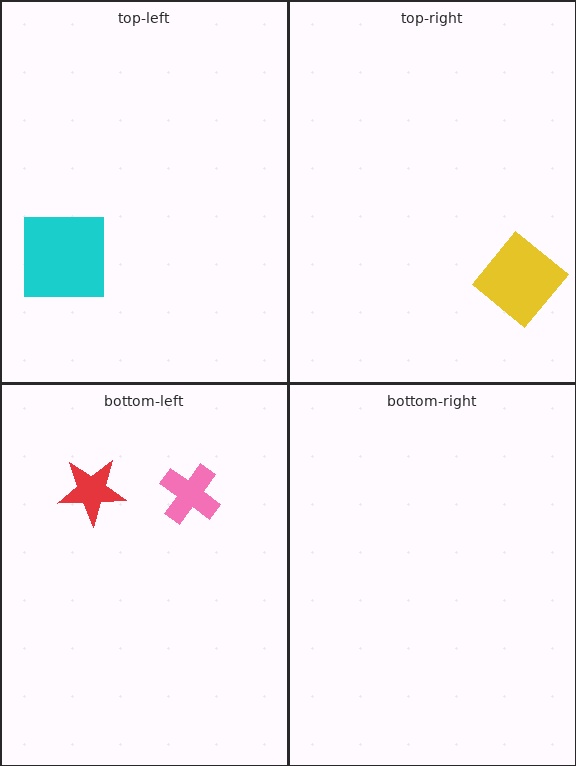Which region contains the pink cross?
The bottom-left region.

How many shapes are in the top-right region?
1.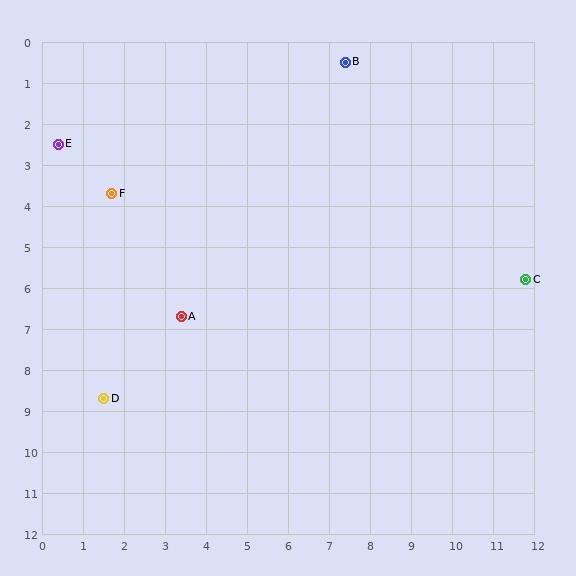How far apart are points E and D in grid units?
Points E and D are about 6.3 grid units apart.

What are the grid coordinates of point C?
Point C is at approximately (11.8, 5.8).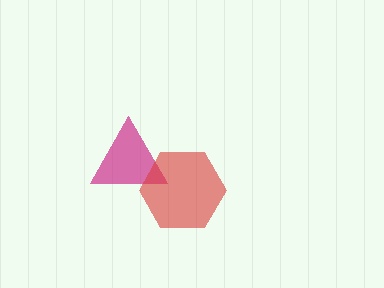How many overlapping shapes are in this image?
There are 2 overlapping shapes in the image.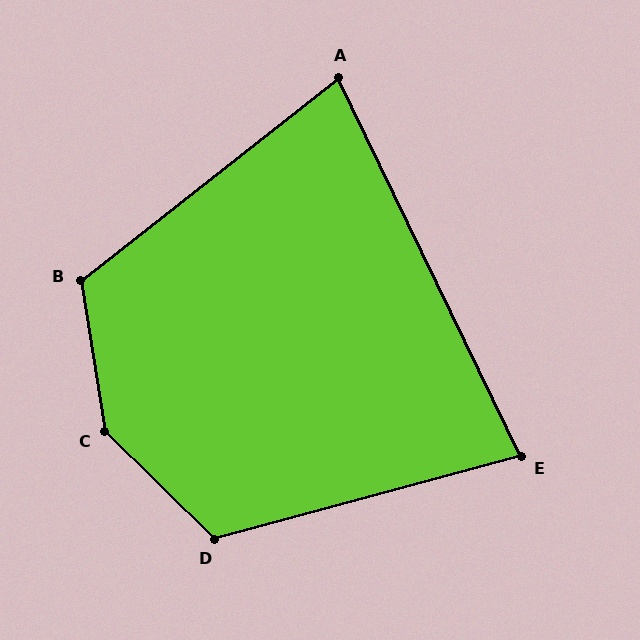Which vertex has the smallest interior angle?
A, at approximately 78 degrees.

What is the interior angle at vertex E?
Approximately 79 degrees (acute).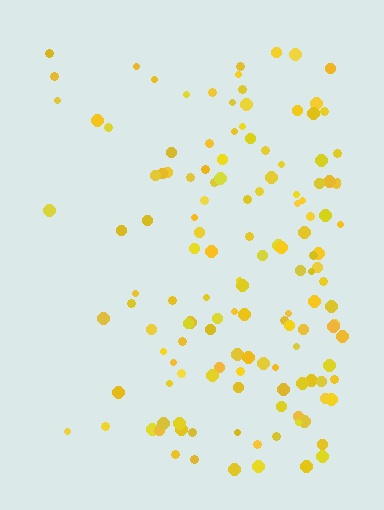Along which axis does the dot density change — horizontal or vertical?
Horizontal.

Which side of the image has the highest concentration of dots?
The right.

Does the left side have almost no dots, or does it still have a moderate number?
Still a moderate number, just noticeably fewer than the right.